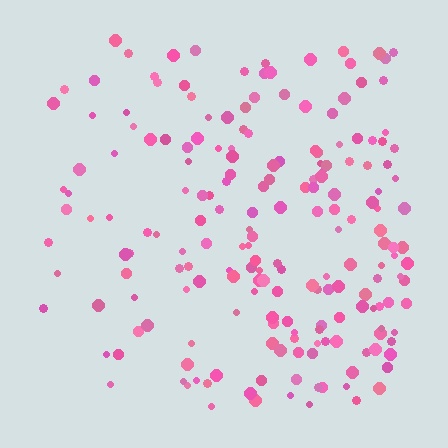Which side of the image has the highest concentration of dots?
The right.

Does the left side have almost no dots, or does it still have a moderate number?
Still a moderate number, just noticeably fewer than the right.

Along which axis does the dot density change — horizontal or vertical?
Horizontal.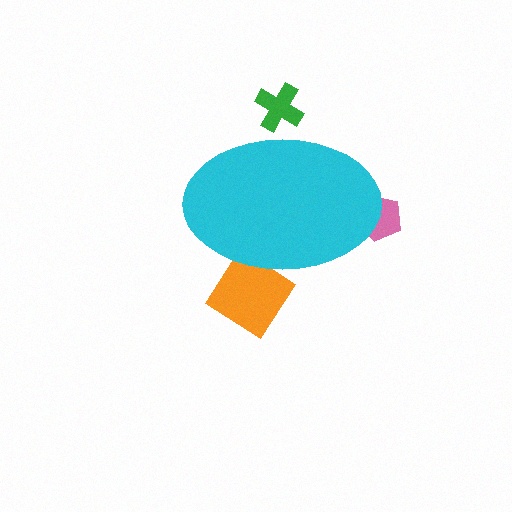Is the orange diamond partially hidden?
Yes, the orange diamond is partially hidden behind the cyan ellipse.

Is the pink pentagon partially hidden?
Yes, the pink pentagon is partially hidden behind the cyan ellipse.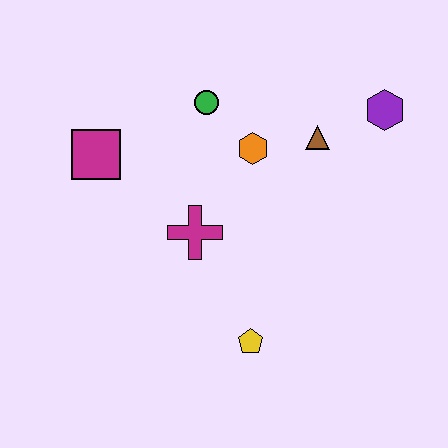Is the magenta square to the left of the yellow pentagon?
Yes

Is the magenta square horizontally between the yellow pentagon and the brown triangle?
No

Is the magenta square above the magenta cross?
Yes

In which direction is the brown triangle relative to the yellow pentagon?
The brown triangle is above the yellow pentagon.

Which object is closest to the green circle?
The orange hexagon is closest to the green circle.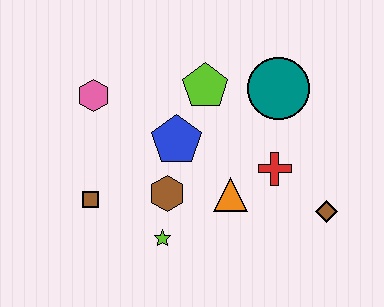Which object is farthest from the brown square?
The brown diamond is farthest from the brown square.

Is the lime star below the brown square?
Yes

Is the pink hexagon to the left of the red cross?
Yes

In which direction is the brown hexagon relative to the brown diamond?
The brown hexagon is to the left of the brown diamond.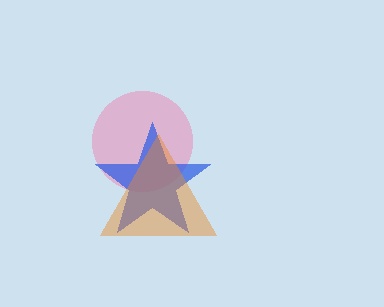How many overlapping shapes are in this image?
There are 3 overlapping shapes in the image.